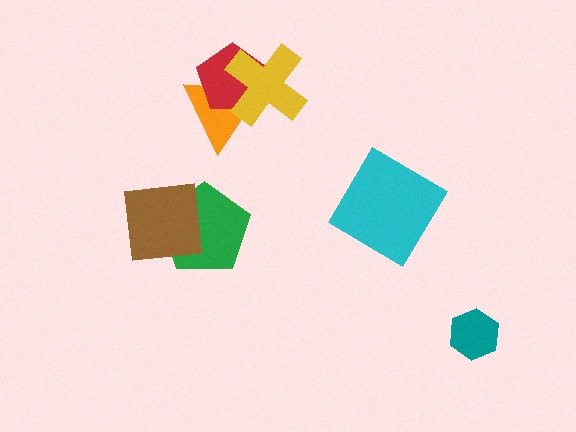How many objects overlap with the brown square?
1 object overlaps with the brown square.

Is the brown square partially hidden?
No, no other shape covers it.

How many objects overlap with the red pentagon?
2 objects overlap with the red pentagon.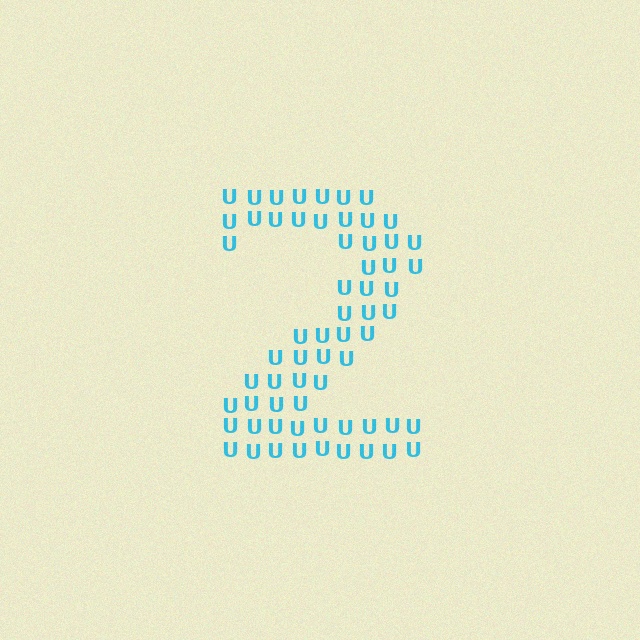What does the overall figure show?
The overall figure shows the digit 2.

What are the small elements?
The small elements are letter U's.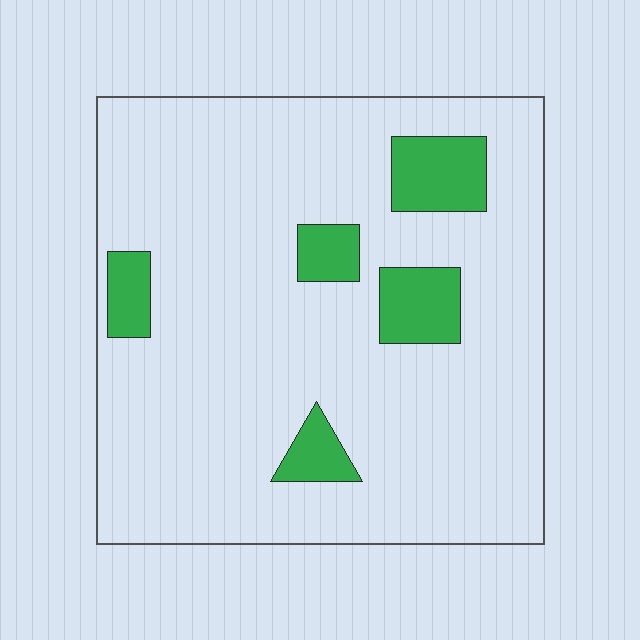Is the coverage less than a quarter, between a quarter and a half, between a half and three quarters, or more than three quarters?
Less than a quarter.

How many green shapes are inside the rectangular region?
5.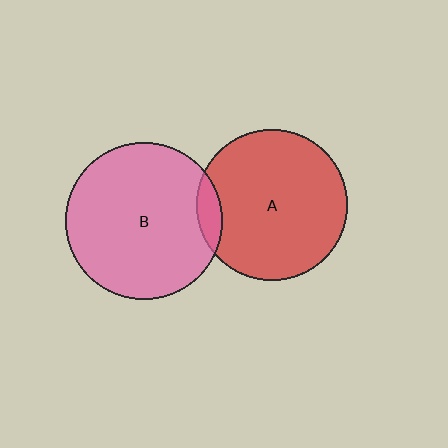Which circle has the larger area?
Circle B (pink).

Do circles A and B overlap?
Yes.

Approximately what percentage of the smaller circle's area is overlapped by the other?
Approximately 10%.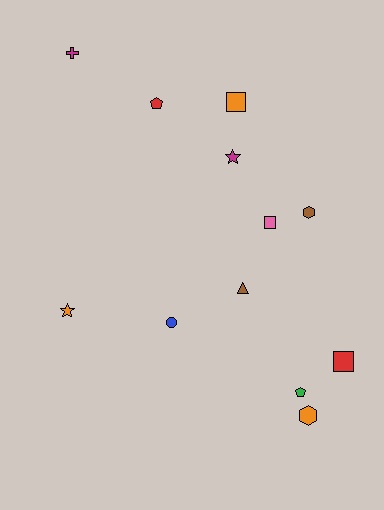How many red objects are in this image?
There are 2 red objects.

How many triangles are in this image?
There is 1 triangle.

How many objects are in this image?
There are 12 objects.